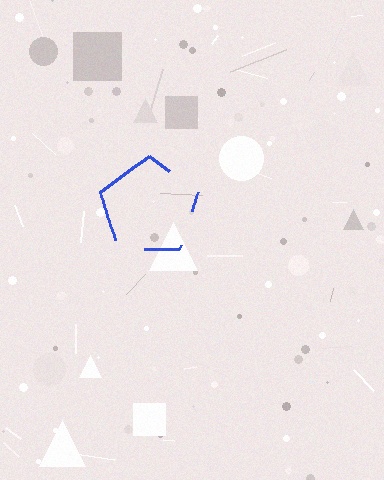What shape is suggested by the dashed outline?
The dashed outline suggests a pentagon.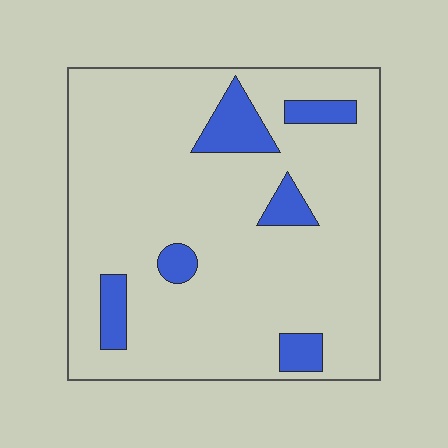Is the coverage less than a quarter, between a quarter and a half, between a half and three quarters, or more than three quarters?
Less than a quarter.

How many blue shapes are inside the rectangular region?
6.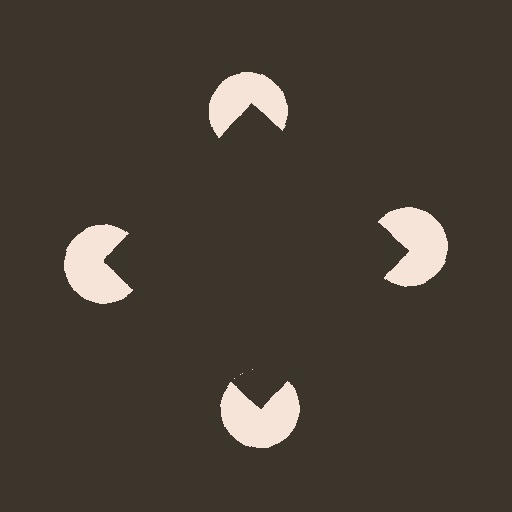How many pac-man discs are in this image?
There are 4 — one at each vertex of the illusory square.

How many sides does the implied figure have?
4 sides.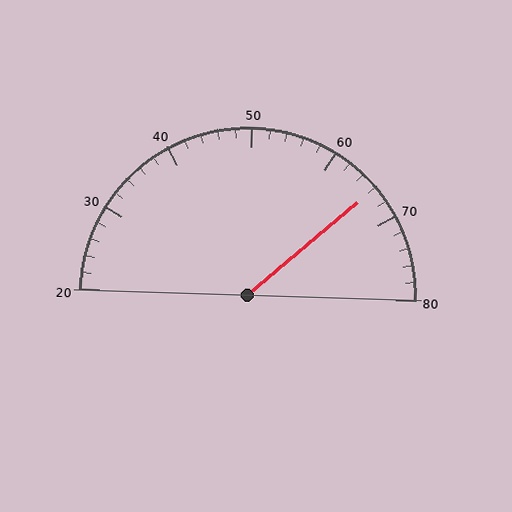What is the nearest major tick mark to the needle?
The nearest major tick mark is 70.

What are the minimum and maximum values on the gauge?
The gauge ranges from 20 to 80.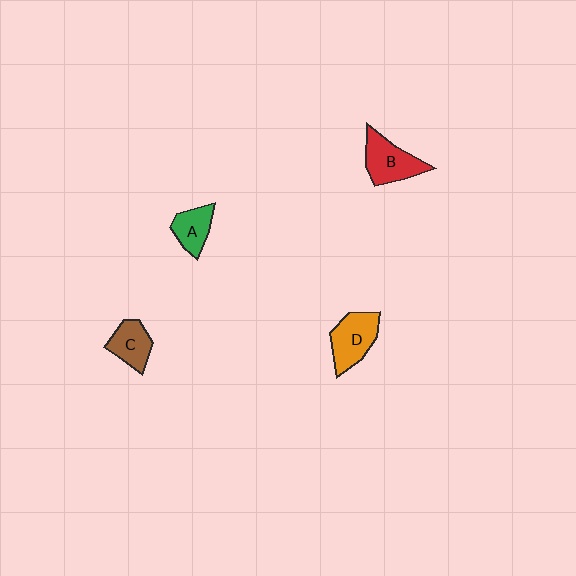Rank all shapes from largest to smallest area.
From largest to smallest: D (orange), B (red), C (brown), A (green).